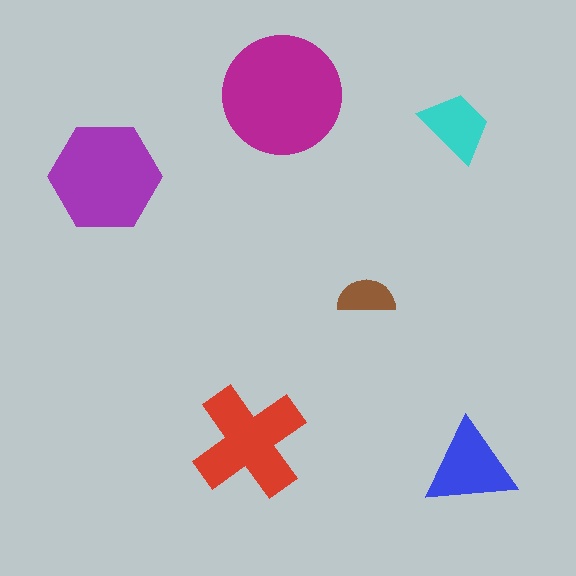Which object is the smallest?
The brown semicircle.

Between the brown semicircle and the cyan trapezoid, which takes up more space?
The cyan trapezoid.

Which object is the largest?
The magenta circle.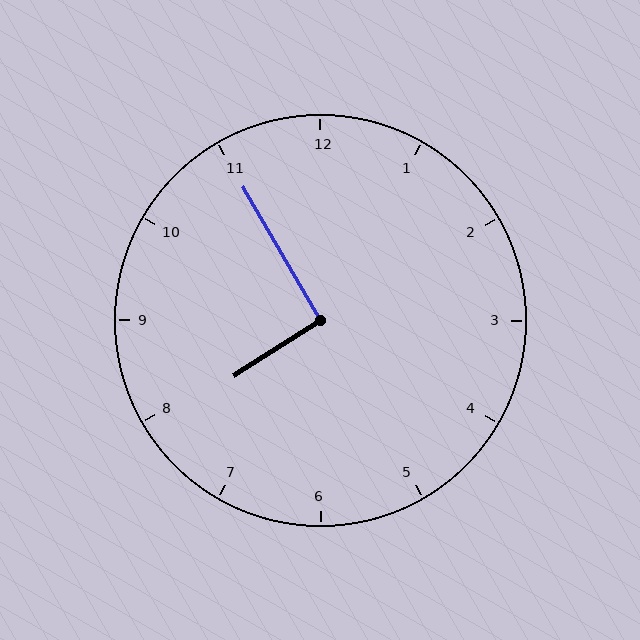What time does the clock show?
7:55.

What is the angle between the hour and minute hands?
Approximately 92 degrees.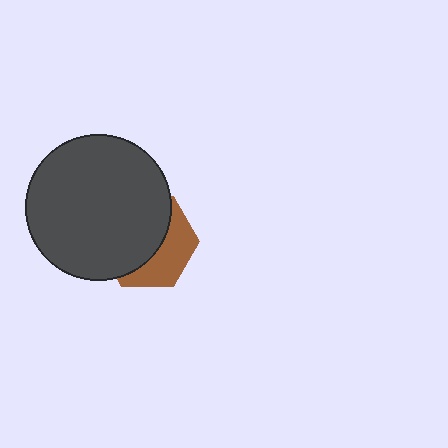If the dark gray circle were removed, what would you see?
You would see the complete brown hexagon.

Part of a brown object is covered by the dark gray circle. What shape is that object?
It is a hexagon.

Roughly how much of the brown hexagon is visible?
A small part of it is visible (roughly 39%).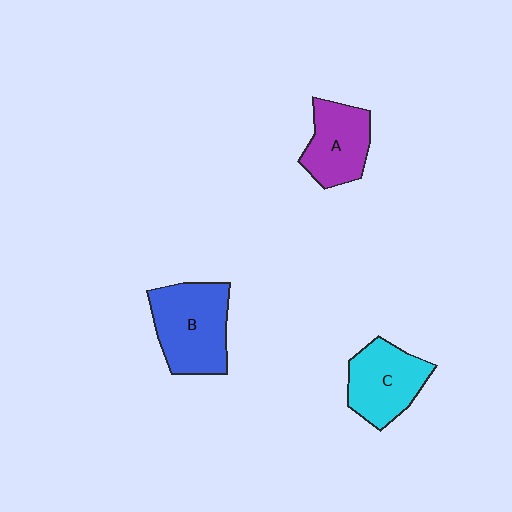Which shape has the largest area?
Shape B (blue).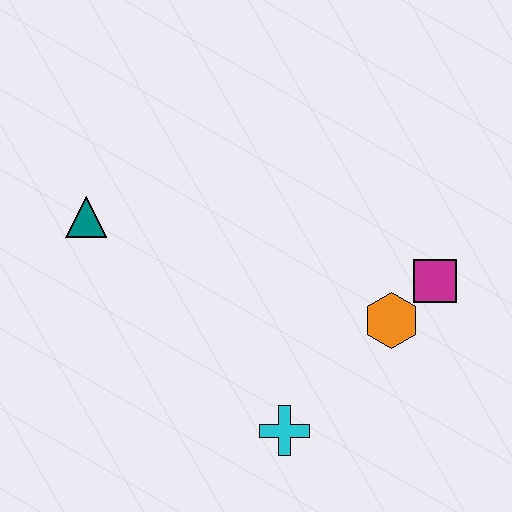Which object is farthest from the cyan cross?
The teal triangle is farthest from the cyan cross.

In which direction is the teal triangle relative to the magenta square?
The teal triangle is to the left of the magenta square.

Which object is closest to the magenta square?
The orange hexagon is closest to the magenta square.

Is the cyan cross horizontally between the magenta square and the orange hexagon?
No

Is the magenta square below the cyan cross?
No